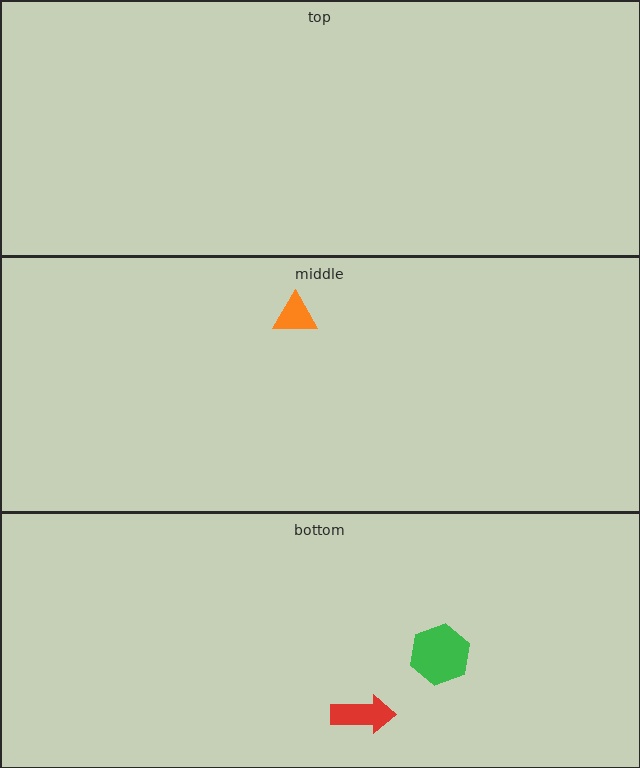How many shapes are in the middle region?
1.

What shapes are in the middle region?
The orange triangle.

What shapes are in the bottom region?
The green hexagon, the red arrow.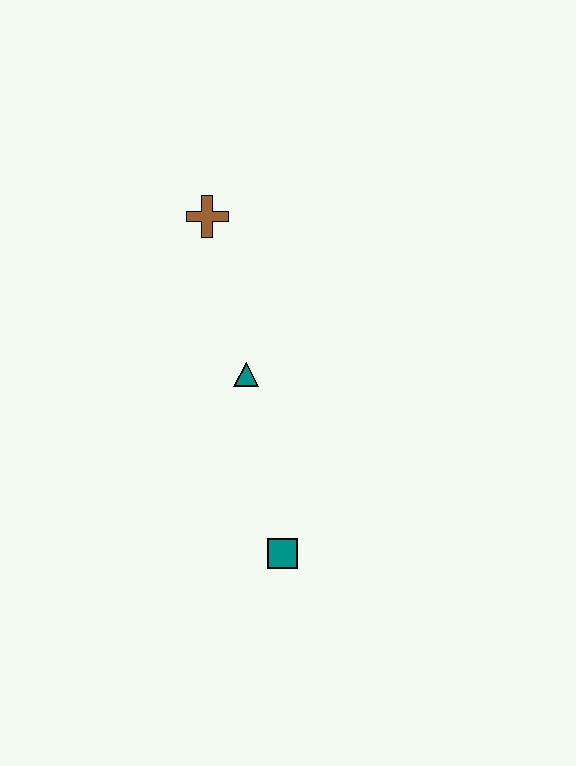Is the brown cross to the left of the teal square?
Yes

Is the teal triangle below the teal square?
No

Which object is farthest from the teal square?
The brown cross is farthest from the teal square.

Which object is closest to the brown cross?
The teal triangle is closest to the brown cross.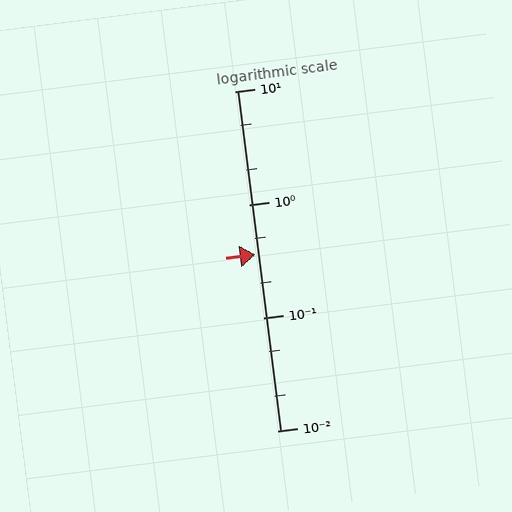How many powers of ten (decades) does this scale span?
The scale spans 3 decades, from 0.01 to 10.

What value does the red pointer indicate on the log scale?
The pointer indicates approximately 0.36.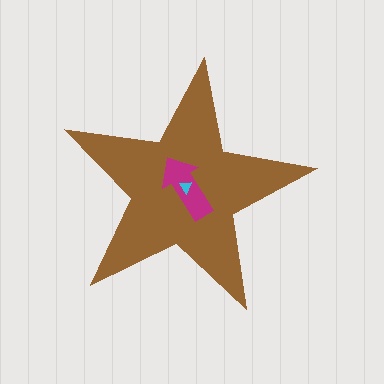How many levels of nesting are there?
3.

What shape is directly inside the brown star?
The magenta arrow.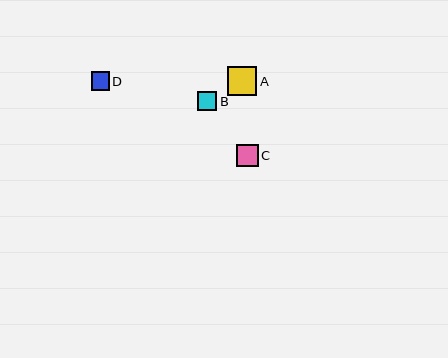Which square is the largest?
Square A is the largest with a size of approximately 29 pixels.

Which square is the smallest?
Square D is the smallest with a size of approximately 18 pixels.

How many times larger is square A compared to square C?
Square A is approximately 1.3 times the size of square C.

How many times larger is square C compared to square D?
Square C is approximately 1.2 times the size of square D.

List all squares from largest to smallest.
From largest to smallest: A, C, B, D.